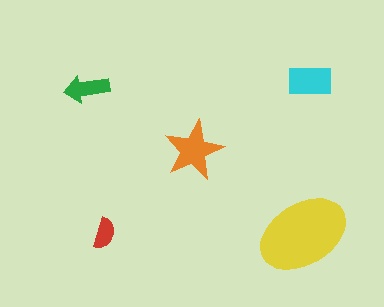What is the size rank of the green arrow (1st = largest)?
4th.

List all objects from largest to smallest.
The yellow ellipse, the orange star, the cyan rectangle, the green arrow, the red semicircle.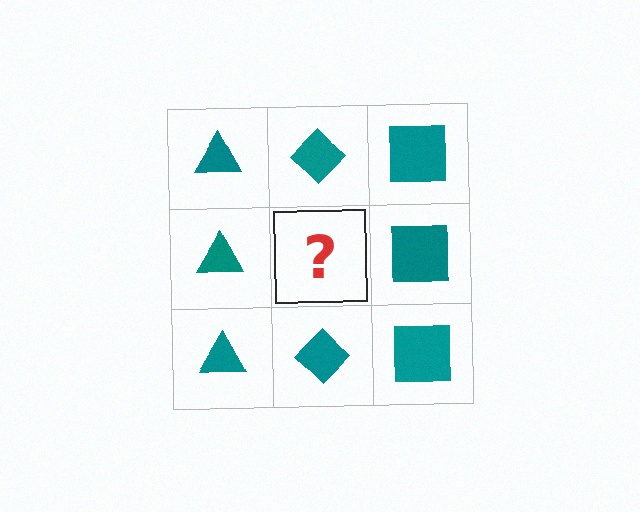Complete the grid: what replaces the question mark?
The question mark should be replaced with a teal diamond.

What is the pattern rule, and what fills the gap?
The rule is that each column has a consistent shape. The gap should be filled with a teal diamond.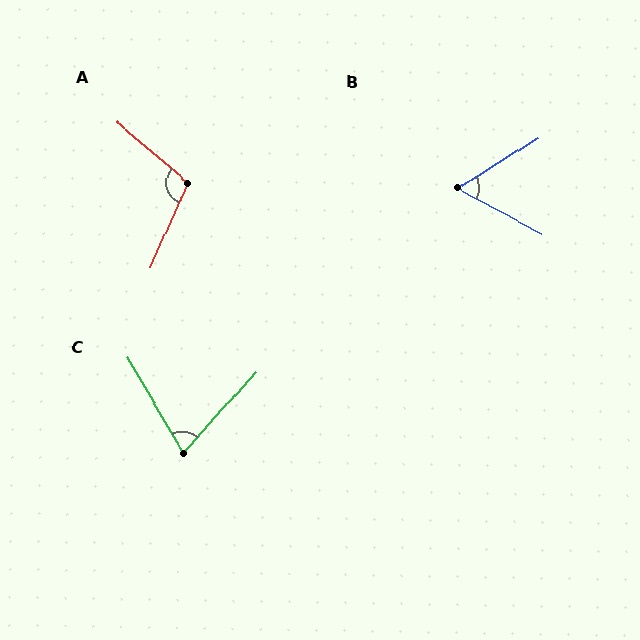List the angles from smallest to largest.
B (60°), C (72°), A (107°).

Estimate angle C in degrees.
Approximately 72 degrees.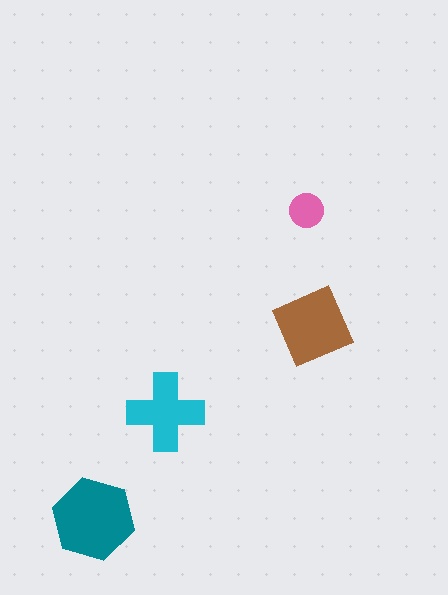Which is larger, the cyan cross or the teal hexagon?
The teal hexagon.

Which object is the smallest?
The pink circle.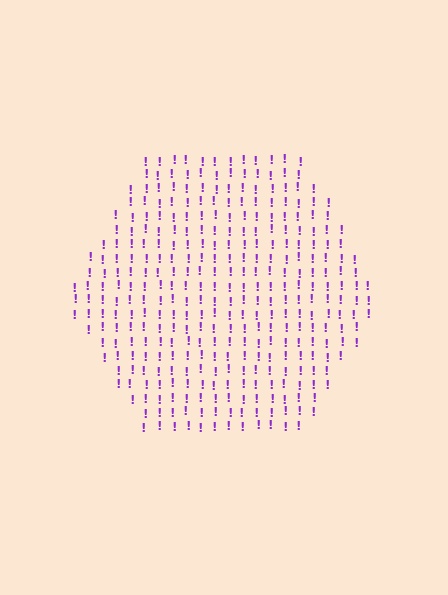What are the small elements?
The small elements are exclamation marks.